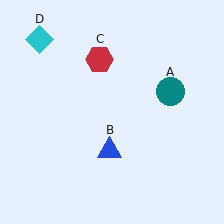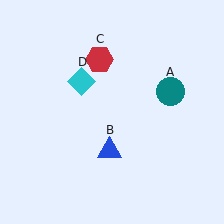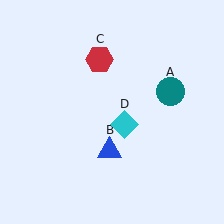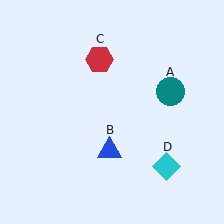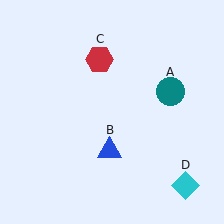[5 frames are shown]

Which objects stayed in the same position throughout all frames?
Teal circle (object A) and blue triangle (object B) and red hexagon (object C) remained stationary.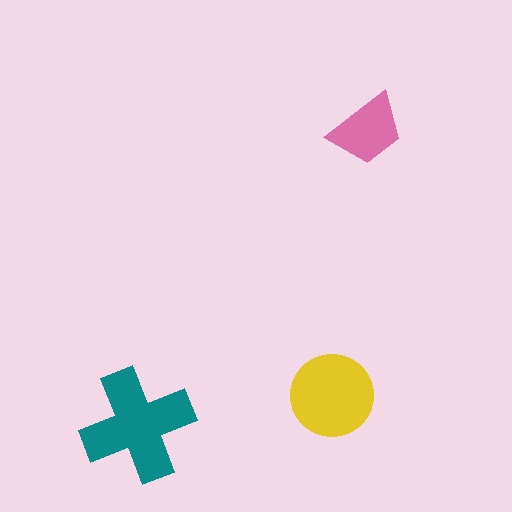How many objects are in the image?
There are 3 objects in the image.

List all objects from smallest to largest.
The pink trapezoid, the yellow circle, the teal cross.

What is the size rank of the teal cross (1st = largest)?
1st.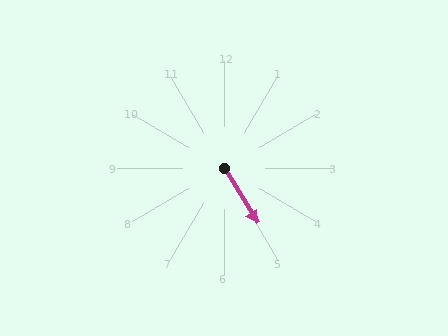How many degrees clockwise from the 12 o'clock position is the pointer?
Approximately 149 degrees.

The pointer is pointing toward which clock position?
Roughly 5 o'clock.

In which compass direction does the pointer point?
Southeast.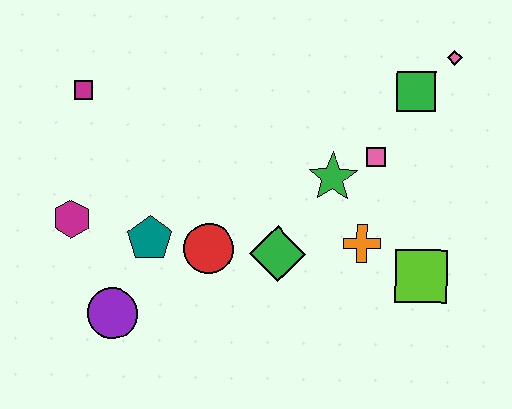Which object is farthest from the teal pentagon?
The pink diamond is farthest from the teal pentagon.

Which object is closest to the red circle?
The teal pentagon is closest to the red circle.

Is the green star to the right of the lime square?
No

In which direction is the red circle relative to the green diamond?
The red circle is to the left of the green diamond.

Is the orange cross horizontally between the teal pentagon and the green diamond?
No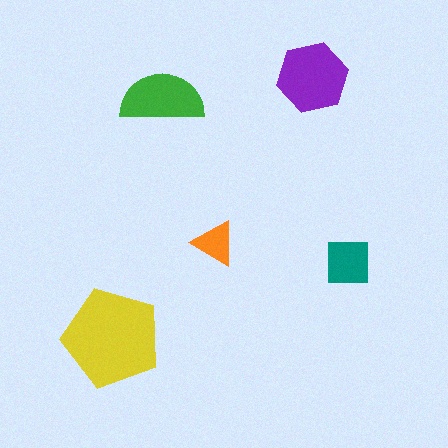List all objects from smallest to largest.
The orange triangle, the teal square, the green semicircle, the purple hexagon, the yellow pentagon.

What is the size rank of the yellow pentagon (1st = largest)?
1st.